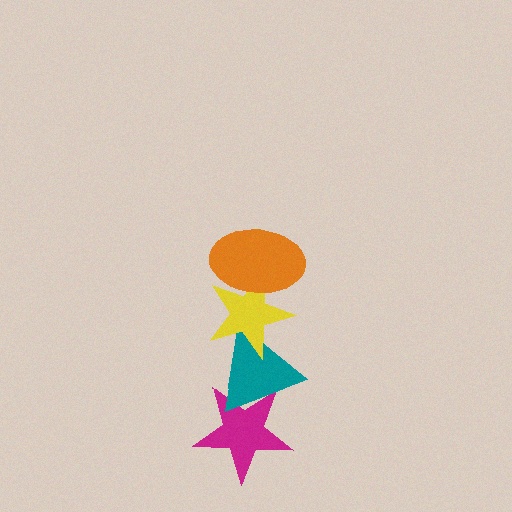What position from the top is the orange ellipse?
The orange ellipse is 1st from the top.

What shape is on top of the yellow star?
The orange ellipse is on top of the yellow star.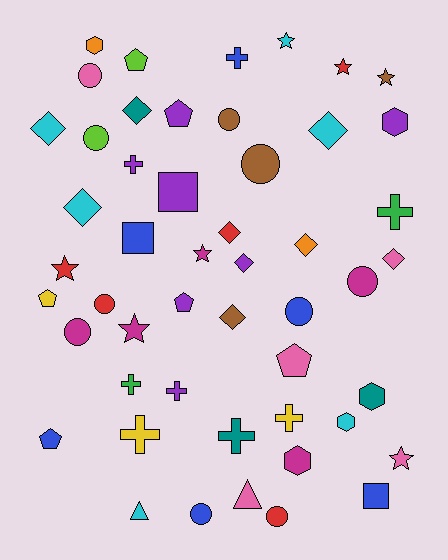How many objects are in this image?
There are 50 objects.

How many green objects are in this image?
There are 2 green objects.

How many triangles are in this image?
There are 2 triangles.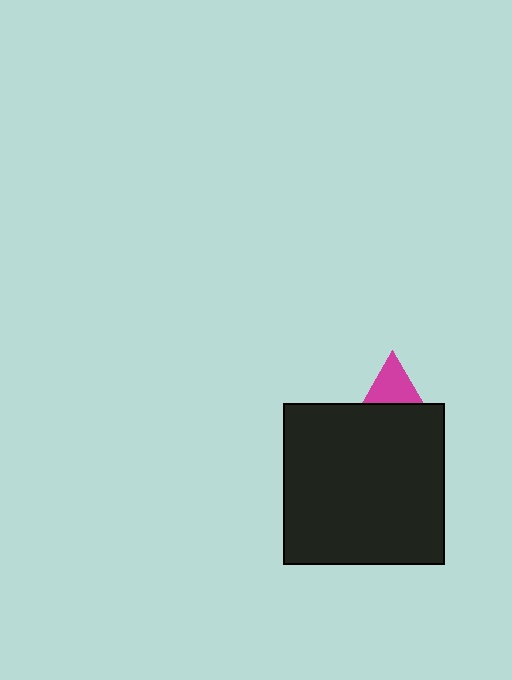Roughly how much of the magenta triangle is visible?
About half of it is visible (roughly 45%).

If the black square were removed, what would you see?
You would see the complete magenta triangle.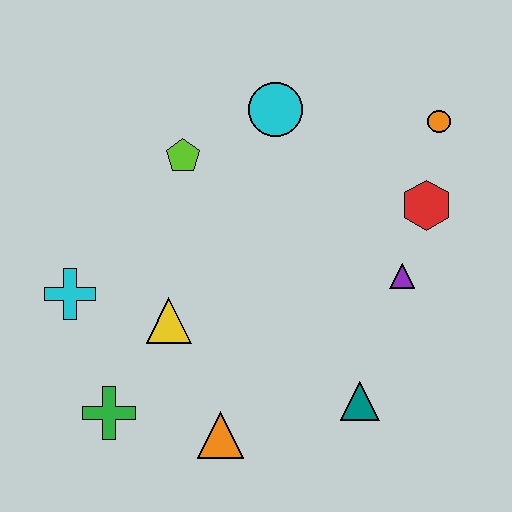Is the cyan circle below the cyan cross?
No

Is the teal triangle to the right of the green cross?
Yes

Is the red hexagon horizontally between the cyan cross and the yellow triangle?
No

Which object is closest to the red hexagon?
The purple triangle is closest to the red hexagon.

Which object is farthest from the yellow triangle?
The orange circle is farthest from the yellow triangle.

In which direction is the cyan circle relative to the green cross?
The cyan circle is above the green cross.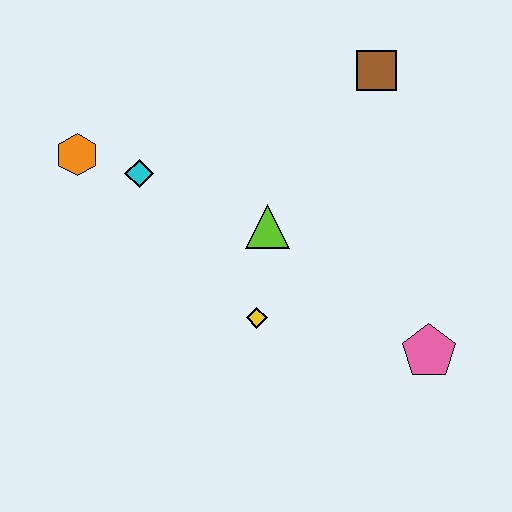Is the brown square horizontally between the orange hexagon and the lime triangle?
No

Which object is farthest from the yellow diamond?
The brown square is farthest from the yellow diamond.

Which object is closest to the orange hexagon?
The cyan diamond is closest to the orange hexagon.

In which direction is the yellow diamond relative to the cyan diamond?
The yellow diamond is below the cyan diamond.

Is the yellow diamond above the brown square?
No